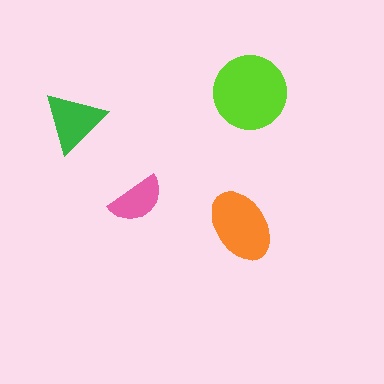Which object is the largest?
The lime circle.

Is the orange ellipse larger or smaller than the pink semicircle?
Larger.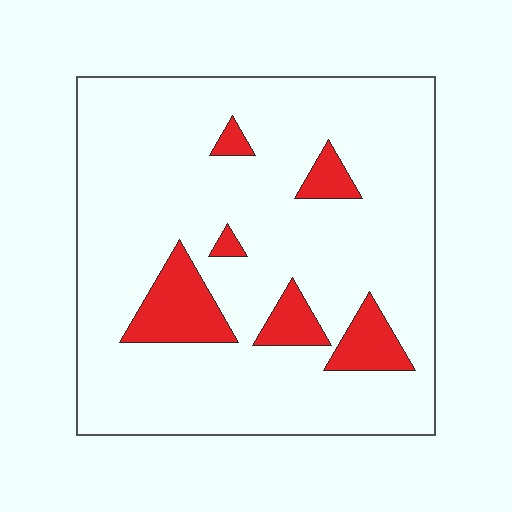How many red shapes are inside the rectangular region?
6.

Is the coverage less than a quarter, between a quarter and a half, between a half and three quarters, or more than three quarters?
Less than a quarter.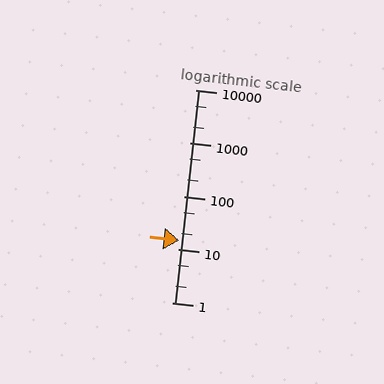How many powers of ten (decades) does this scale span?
The scale spans 4 decades, from 1 to 10000.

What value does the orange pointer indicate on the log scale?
The pointer indicates approximately 15.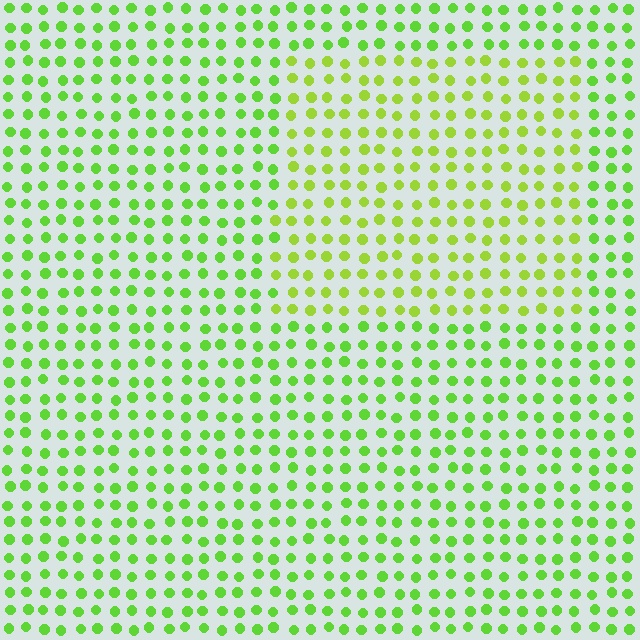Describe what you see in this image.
The image is filled with small lime elements in a uniform arrangement. A rectangle-shaped region is visible where the elements are tinted to a slightly different hue, forming a subtle color boundary.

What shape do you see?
I see a rectangle.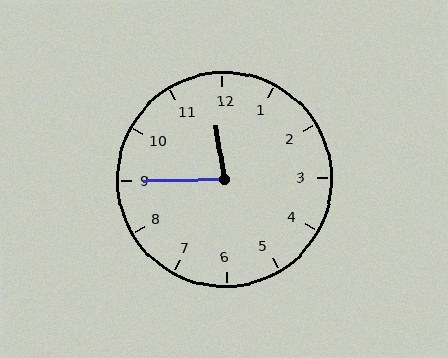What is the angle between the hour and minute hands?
Approximately 82 degrees.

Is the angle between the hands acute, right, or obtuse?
It is acute.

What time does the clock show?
11:45.